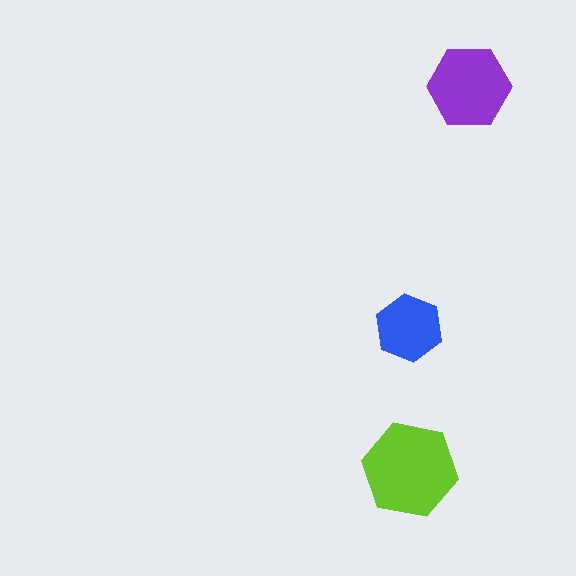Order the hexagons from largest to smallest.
the lime one, the purple one, the blue one.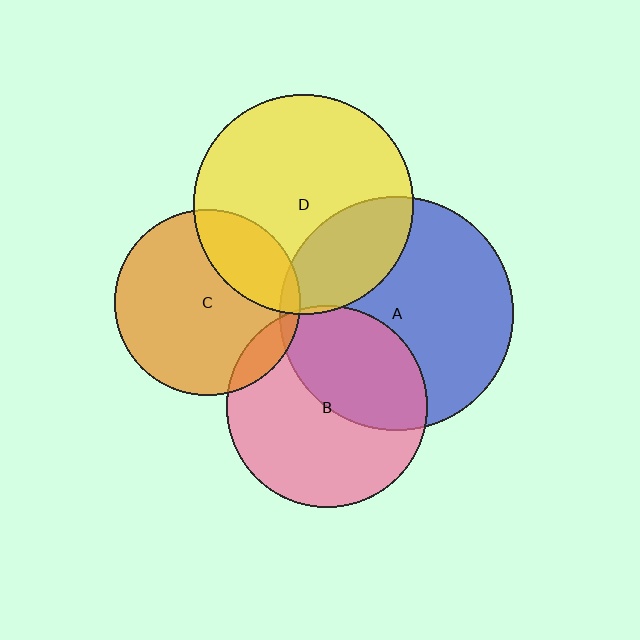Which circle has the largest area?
Circle A (blue).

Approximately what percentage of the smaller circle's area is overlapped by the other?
Approximately 25%.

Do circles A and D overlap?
Yes.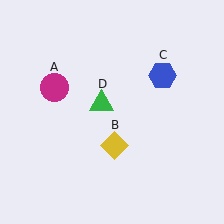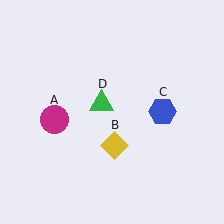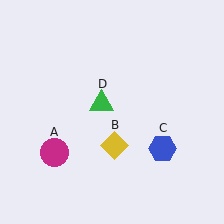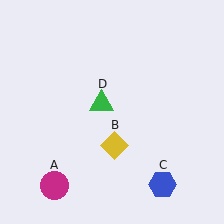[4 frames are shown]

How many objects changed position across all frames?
2 objects changed position: magenta circle (object A), blue hexagon (object C).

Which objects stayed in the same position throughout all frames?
Yellow diamond (object B) and green triangle (object D) remained stationary.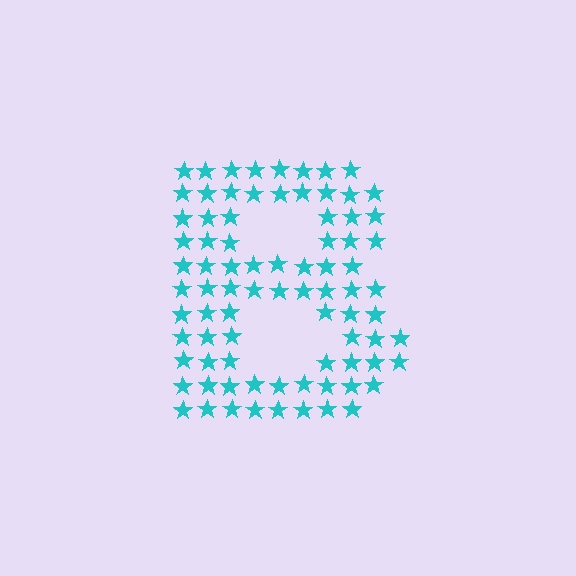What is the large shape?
The large shape is the letter B.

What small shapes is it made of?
It is made of small stars.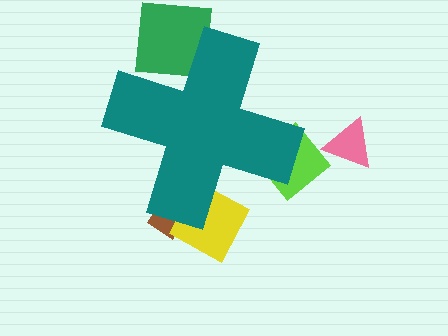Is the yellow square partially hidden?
Yes, the yellow square is partially hidden behind the teal cross.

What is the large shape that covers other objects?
A teal cross.